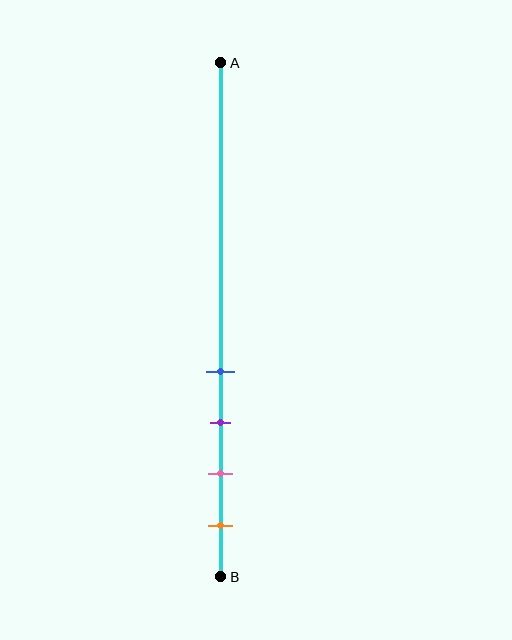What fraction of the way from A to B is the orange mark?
The orange mark is approximately 90% (0.9) of the way from A to B.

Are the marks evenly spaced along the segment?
Yes, the marks are approximately evenly spaced.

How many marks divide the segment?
There are 4 marks dividing the segment.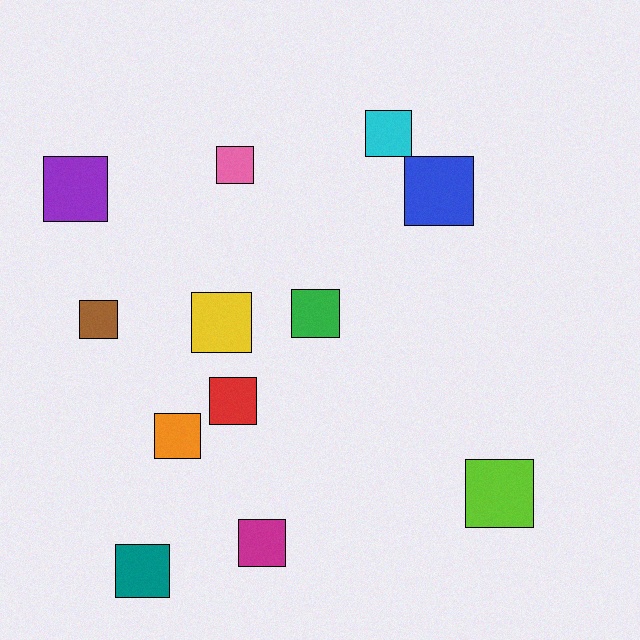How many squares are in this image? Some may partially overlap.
There are 12 squares.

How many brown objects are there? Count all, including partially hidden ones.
There is 1 brown object.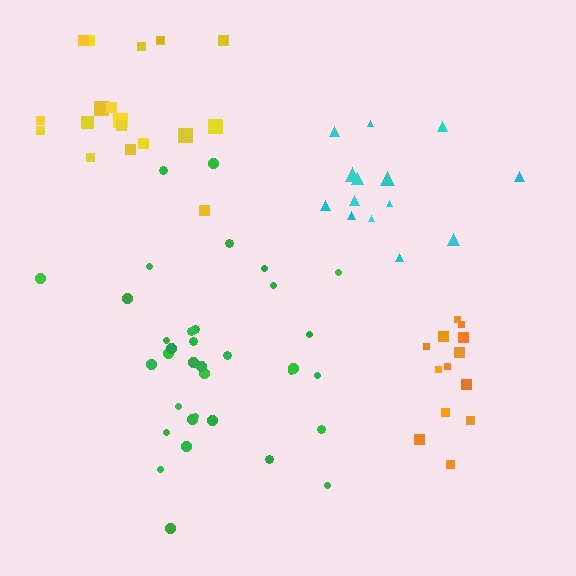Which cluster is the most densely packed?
Orange.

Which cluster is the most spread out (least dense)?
Yellow.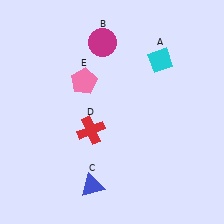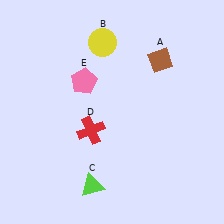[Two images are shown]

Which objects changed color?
A changed from cyan to brown. B changed from magenta to yellow. C changed from blue to lime.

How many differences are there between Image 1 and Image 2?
There are 3 differences between the two images.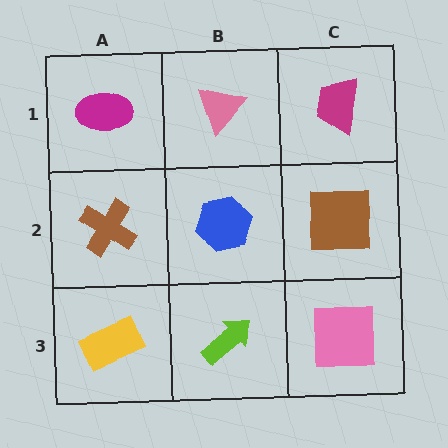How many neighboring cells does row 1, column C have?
2.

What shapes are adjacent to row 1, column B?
A blue hexagon (row 2, column B), a magenta ellipse (row 1, column A), a magenta trapezoid (row 1, column C).